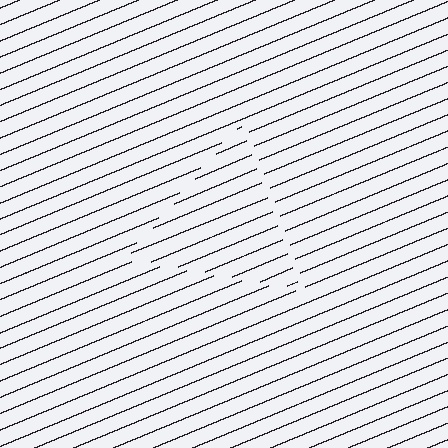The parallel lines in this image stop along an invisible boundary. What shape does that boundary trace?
An illusory triangle. The interior of the shape contains the same grating, shifted by half a period — the contour is defined by the phase discontinuity where line-ends from the inner and outer gratings abut.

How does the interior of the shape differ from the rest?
The interior of the shape contains the same grating, shifted by half a period — the contour is defined by the phase discontinuity where line-ends from the inner and outer gratings abut.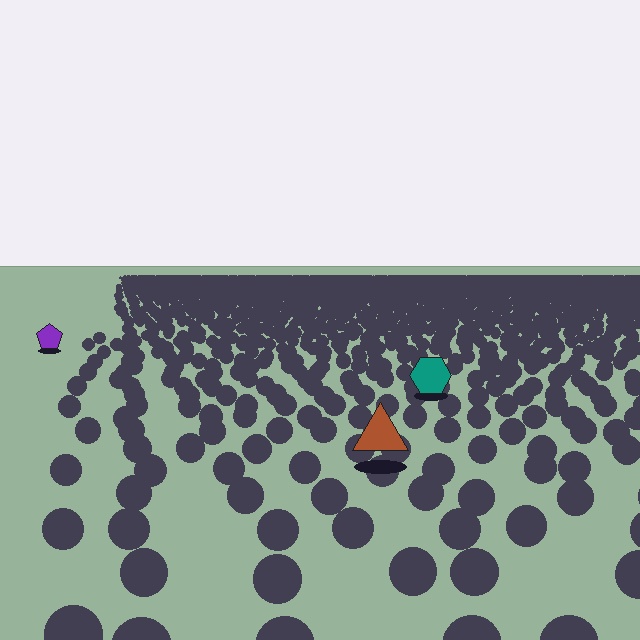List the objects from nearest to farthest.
From nearest to farthest: the brown triangle, the teal hexagon, the purple pentagon.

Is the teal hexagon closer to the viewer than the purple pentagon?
Yes. The teal hexagon is closer — you can tell from the texture gradient: the ground texture is coarser near it.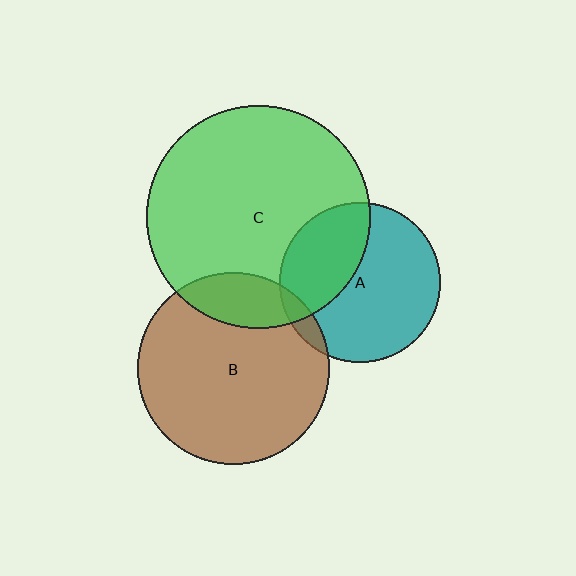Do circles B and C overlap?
Yes.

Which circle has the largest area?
Circle C (green).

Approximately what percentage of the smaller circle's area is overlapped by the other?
Approximately 20%.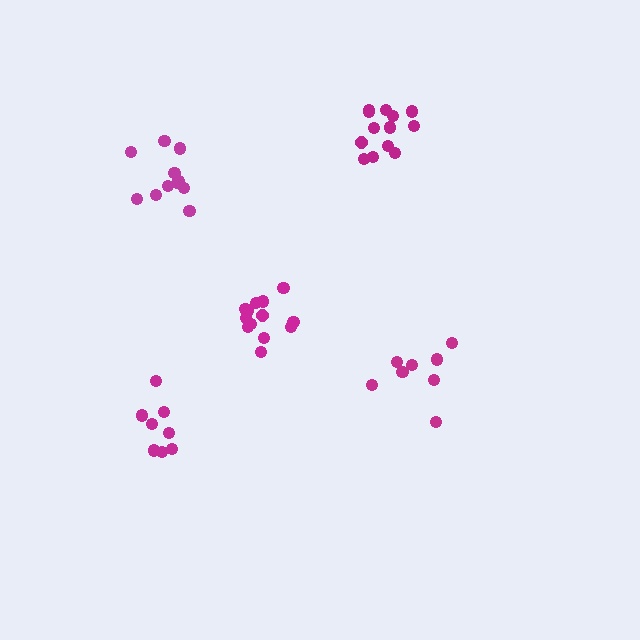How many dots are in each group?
Group 1: 13 dots, Group 2: 8 dots, Group 3: 8 dots, Group 4: 13 dots, Group 5: 11 dots (53 total).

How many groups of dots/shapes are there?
There are 5 groups.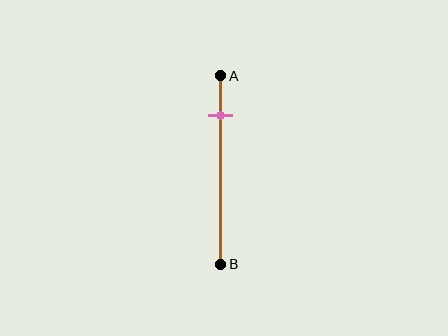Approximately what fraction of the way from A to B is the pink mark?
The pink mark is approximately 20% of the way from A to B.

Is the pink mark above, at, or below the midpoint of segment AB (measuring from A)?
The pink mark is above the midpoint of segment AB.